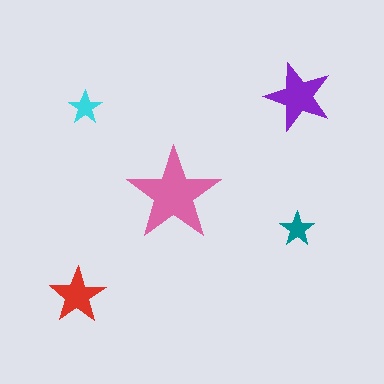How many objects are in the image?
There are 5 objects in the image.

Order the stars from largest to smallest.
the pink one, the purple one, the red one, the teal one, the cyan one.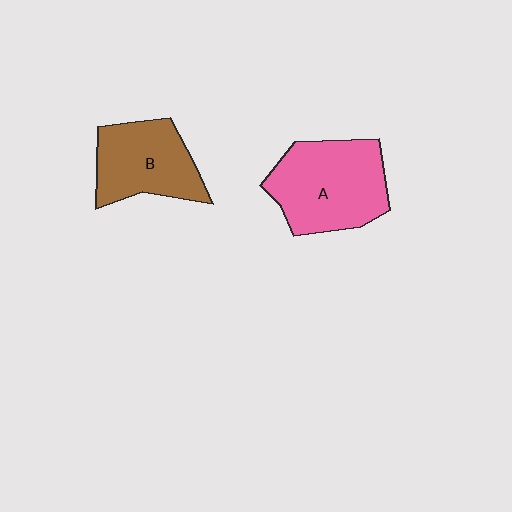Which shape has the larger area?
Shape A (pink).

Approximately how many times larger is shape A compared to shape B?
Approximately 1.3 times.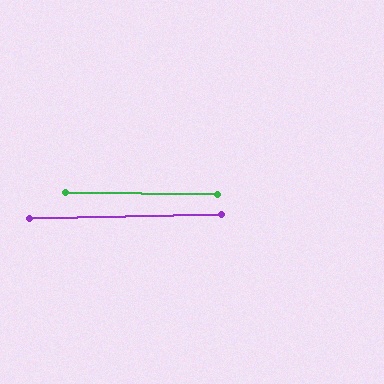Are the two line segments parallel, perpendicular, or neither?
Parallel — their directions differ by only 1.8°.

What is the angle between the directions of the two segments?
Approximately 2 degrees.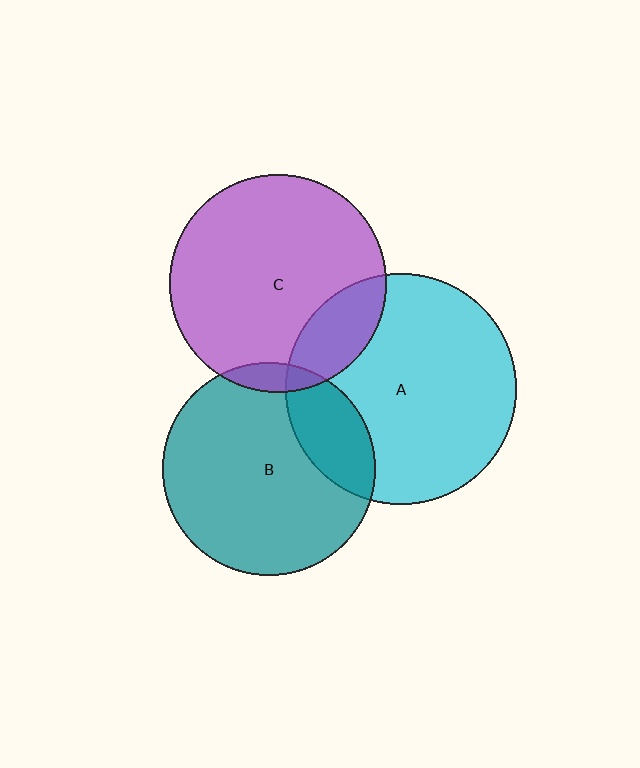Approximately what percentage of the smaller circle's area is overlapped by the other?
Approximately 20%.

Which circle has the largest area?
Circle A (cyan).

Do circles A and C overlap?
Yes.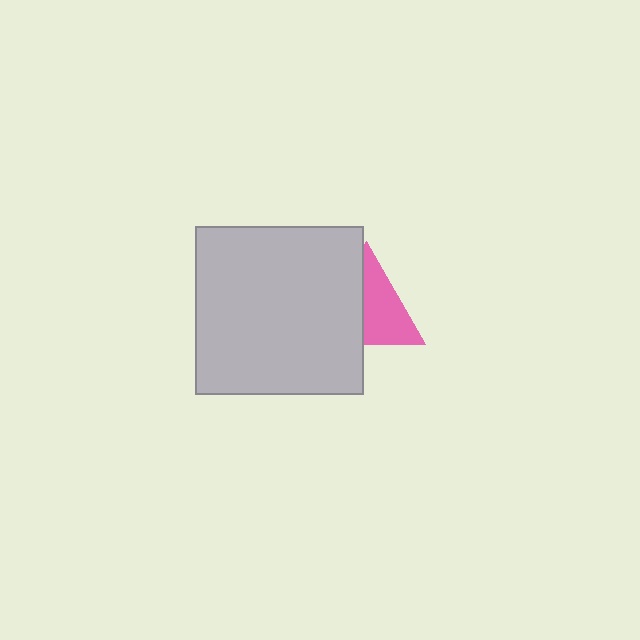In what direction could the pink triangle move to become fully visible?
The pink triangle could move right. That would shift it out from behind the light gray square entirely.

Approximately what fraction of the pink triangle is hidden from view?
Roughly 45% of the pink triangle is hidden behind the light gray square.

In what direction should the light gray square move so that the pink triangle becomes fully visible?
The light gray square should move left. That is the shortest direction to clear the overlap and leave the pink triangle fully visible.